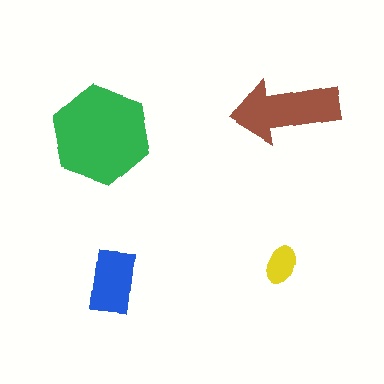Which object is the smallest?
The yellow ellipse.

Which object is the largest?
The green hexagon.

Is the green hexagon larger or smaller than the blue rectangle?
Larger.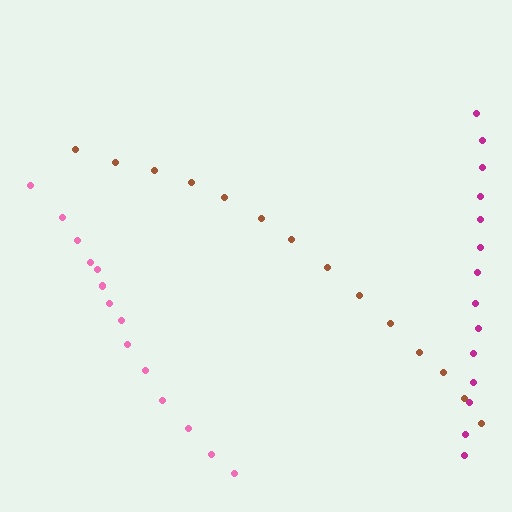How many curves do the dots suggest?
There are 3 distinct paths.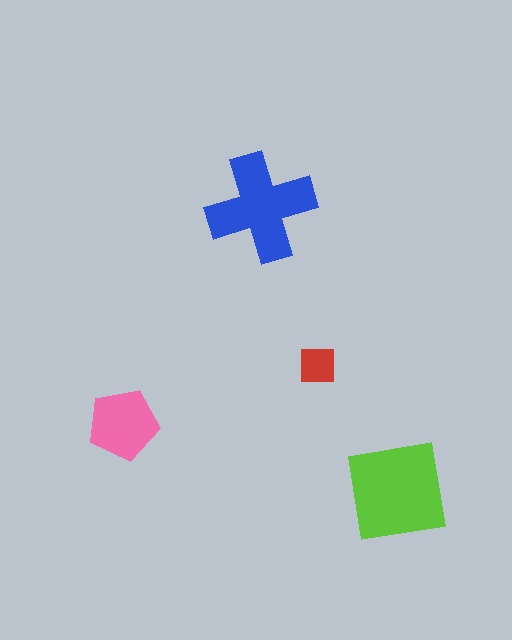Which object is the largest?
The lime square.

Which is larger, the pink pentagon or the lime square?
The lime square.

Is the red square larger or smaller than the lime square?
Smaller.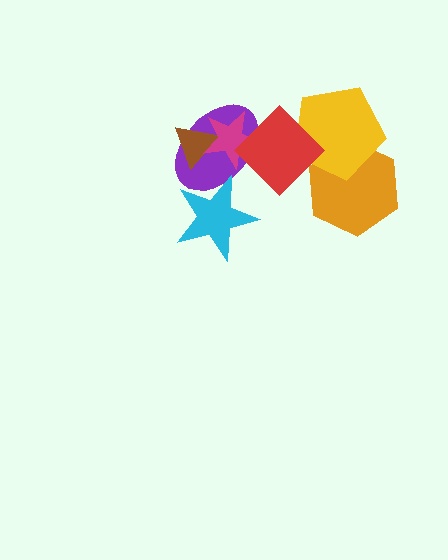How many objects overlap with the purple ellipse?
4 objects overlap with the purple ellipse.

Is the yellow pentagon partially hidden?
Yes, it is partially covered by another shape.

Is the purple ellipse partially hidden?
Yes, it is partially covered by another shape.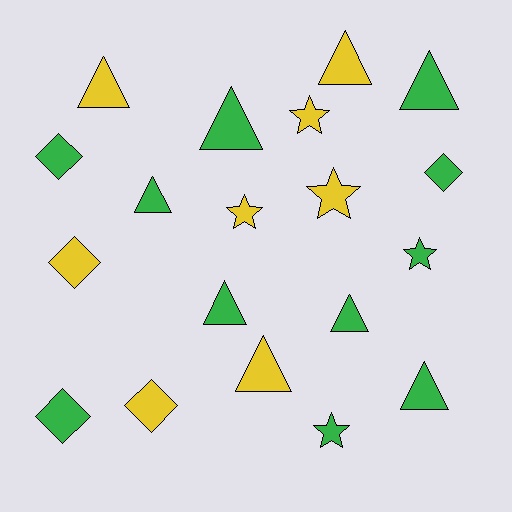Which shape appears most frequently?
Triangle, with 9 objects.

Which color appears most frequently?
Green, with 11 objects.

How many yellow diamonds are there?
There are 2 yellow diamonds.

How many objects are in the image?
There are 19 objects.